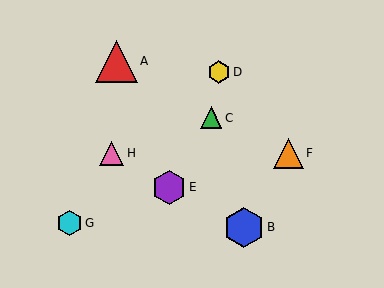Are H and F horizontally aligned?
Yes, both are at y≈153.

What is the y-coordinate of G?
Object G is at y≈223.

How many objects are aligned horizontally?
2 objects (F, H) are aligned horizontally.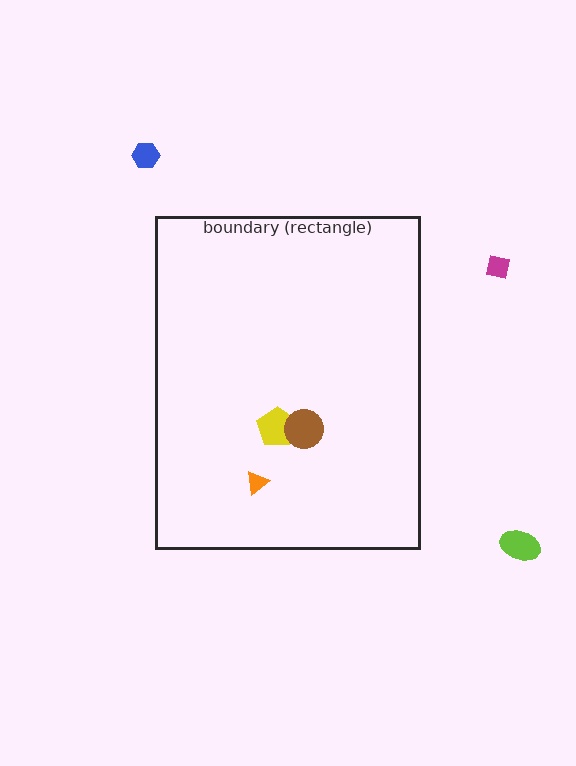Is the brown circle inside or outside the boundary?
Inside.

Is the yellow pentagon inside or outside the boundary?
Inside.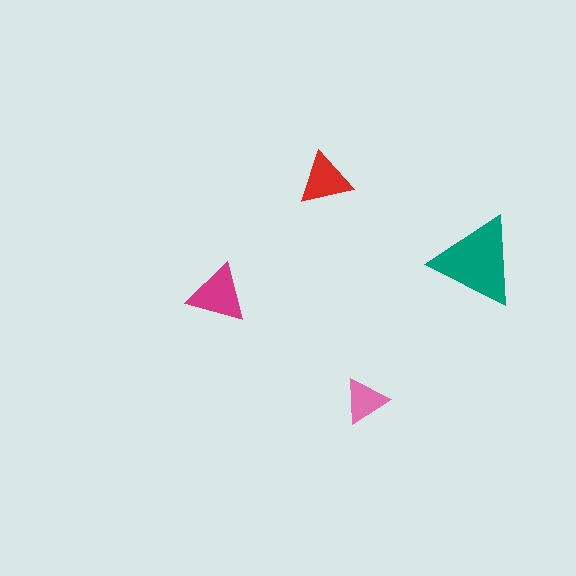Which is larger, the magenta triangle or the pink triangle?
The magenta one.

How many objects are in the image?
There are 4 objects in the image.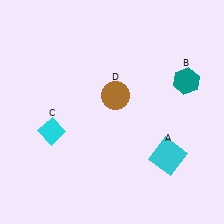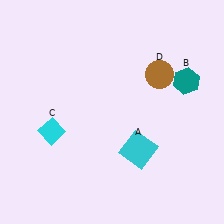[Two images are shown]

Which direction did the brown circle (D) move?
The brown circle (D) moved right.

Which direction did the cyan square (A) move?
The cyan square (A) moved left.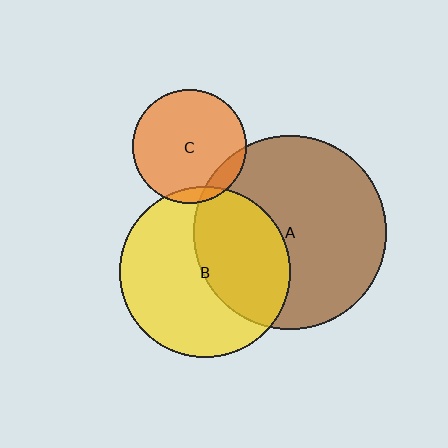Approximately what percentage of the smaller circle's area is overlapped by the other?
Approximately 5%.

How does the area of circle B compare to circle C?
Approximately 2.3 times.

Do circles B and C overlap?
Yes.